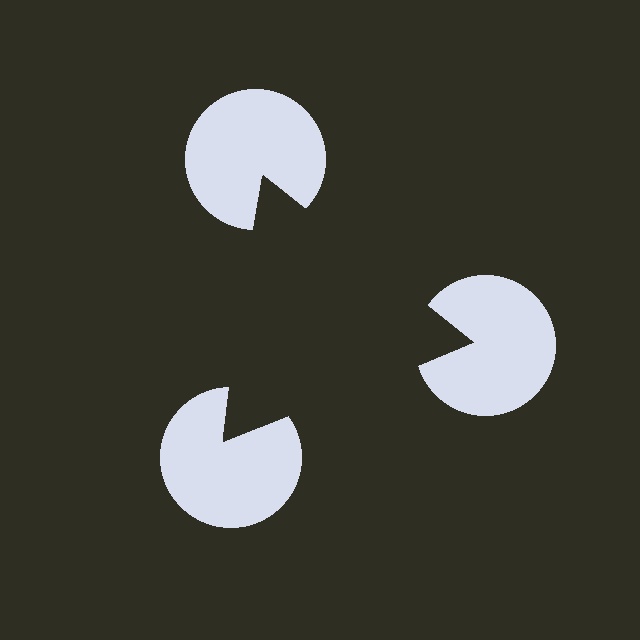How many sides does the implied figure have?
3 sides.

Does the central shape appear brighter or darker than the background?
It typically appears slightly darker than the background, even though no actual brightness change is drawn.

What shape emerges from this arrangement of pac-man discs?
An illusory triangle — its edges are inferred from the aligned wedge cuts in the pac-man discs, not physically drawn.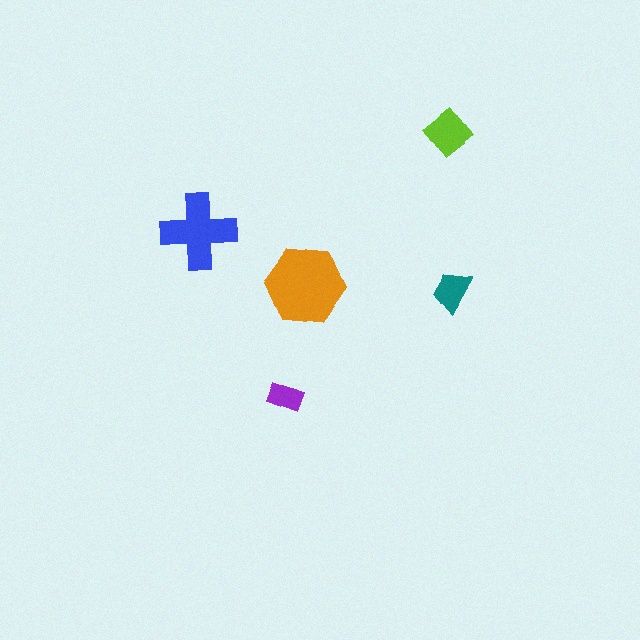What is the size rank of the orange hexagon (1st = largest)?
1st.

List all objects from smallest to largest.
The purple rectangle, the teal trapezoid, the lime diamond, the blue cross, the orange hexagon.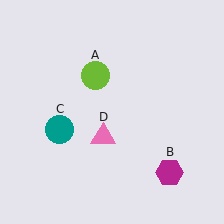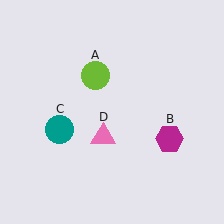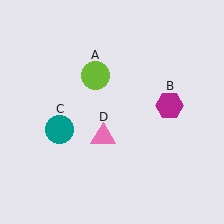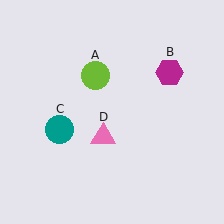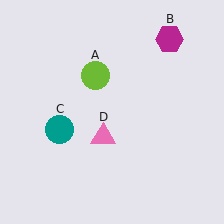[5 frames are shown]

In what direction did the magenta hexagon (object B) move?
The magenta hexagon (object B) moved up.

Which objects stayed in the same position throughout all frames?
Lime circle (object A) and teal circle (object C) and pink triangle (object D) remained stationary.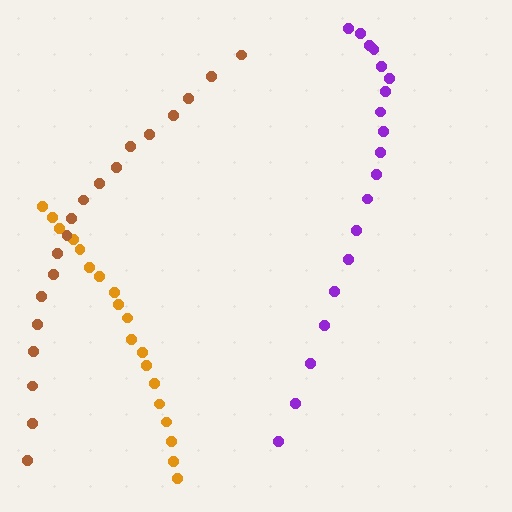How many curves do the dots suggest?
There are 3 distinct paths.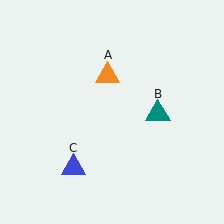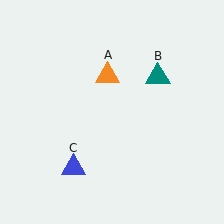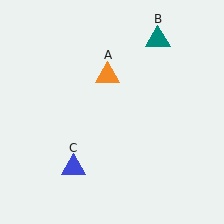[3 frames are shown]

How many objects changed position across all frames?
1 object changed position: teal triangle (object B).